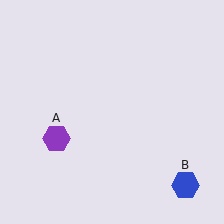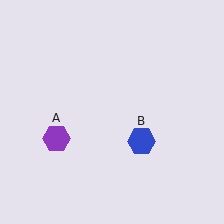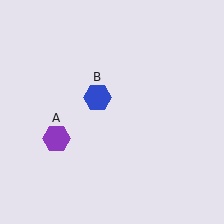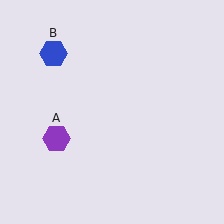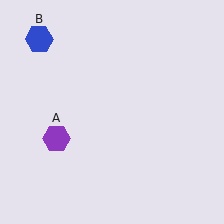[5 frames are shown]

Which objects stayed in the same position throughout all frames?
Purple hexagon (object A) remained stationary.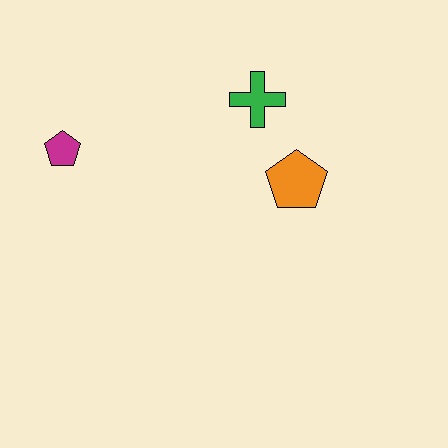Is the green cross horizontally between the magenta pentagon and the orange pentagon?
Yes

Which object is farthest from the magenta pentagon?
The orange pentagon is farthest from the magenta pentagon.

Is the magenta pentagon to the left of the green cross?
Yes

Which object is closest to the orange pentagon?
The green cross is closest to the orange pentagon.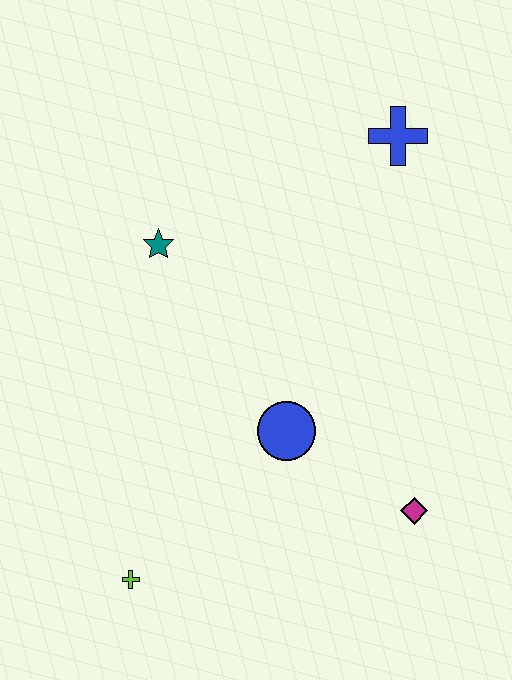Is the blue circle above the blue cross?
No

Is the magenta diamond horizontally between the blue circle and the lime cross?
No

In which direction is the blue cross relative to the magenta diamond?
The blue cross is above the magenta diamond.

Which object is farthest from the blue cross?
The lime cross is farthest from the blue cross.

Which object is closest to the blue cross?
The teal star is closest to the blue cross.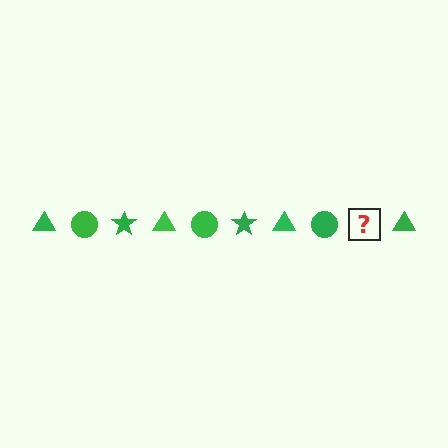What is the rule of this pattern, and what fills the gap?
The rule is that the pattern cycles through triangle, circle, star shapes in green. The gap should be filled with a green star.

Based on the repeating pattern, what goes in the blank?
The blank should be a green star.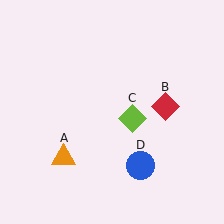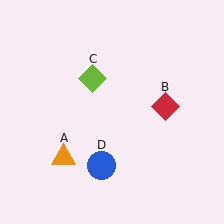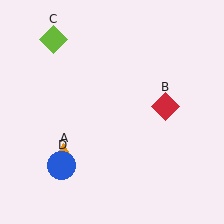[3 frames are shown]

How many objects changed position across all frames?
2 objects changed position: lime diamond (object C), blue circle (object D).